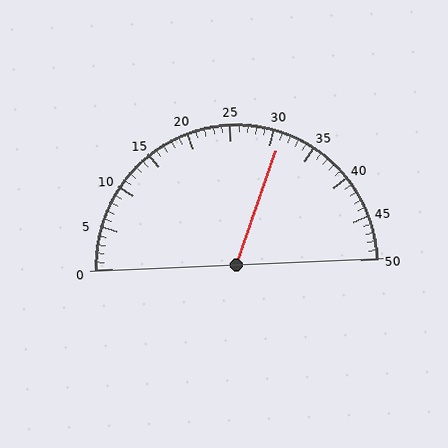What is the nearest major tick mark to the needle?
The nearest major tick mark is 30.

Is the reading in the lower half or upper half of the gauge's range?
The reading is in the upper half of the range (0 to 50).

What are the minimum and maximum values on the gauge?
The gauge ranges from 0 to 50.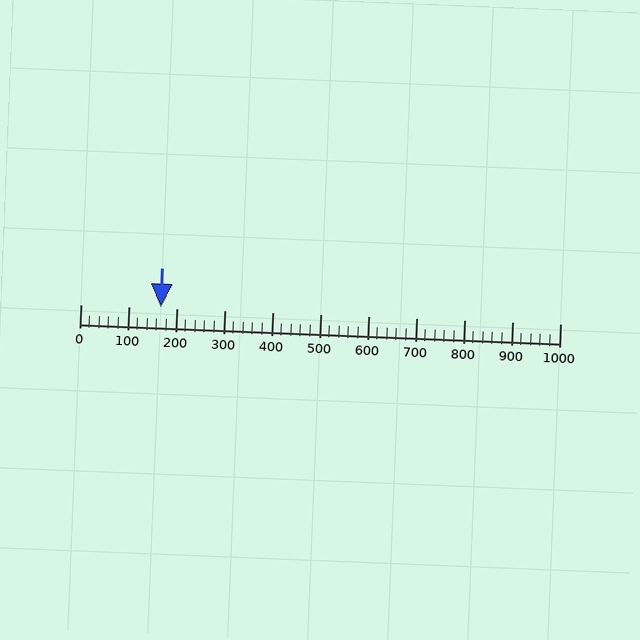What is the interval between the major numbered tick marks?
The major tick marks are spaced 100 units apart.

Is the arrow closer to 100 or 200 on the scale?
The arrow is closer to 200.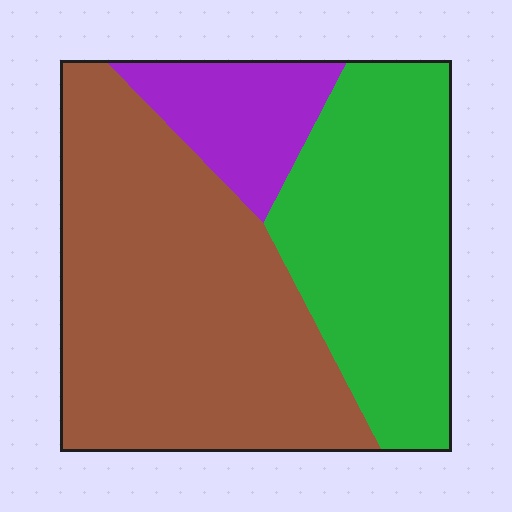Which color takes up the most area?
Brown, at roughly 50%.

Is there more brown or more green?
Brown.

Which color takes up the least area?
Purple, at roughly 15%.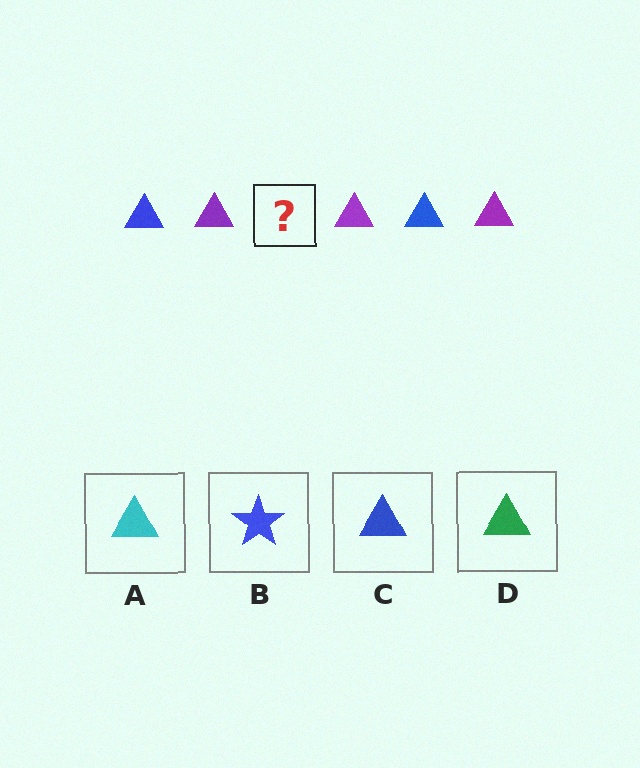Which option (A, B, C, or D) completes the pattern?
C.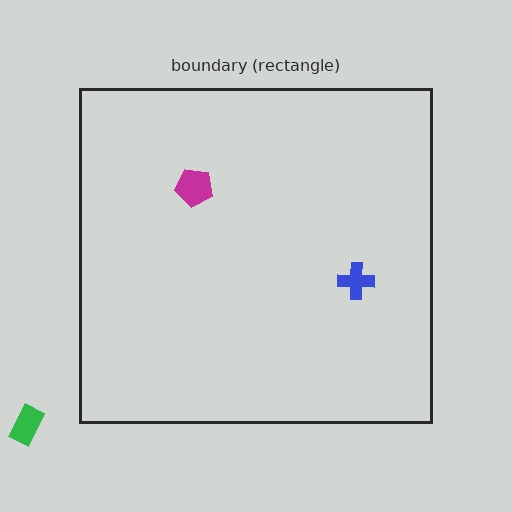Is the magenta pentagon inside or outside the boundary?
Inside.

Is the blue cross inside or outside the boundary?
Inside.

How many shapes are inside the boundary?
2 inside, 1 outside.